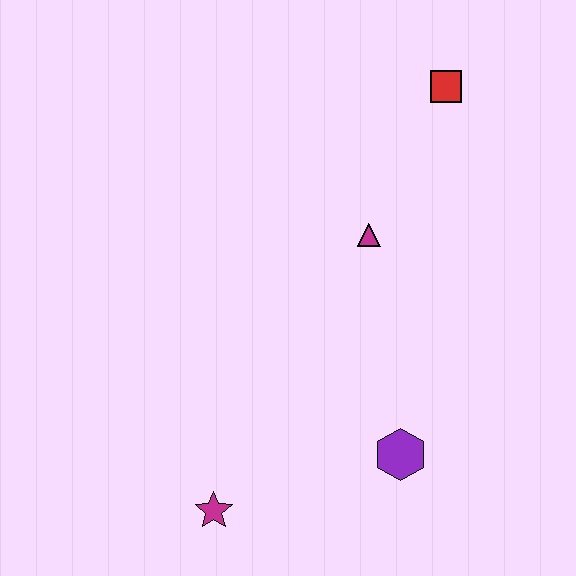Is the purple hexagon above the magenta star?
Yes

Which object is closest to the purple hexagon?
The magenta star is closest to the purple hexagon.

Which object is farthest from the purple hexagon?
The red square is farthest from the purple hexagon.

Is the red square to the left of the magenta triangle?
No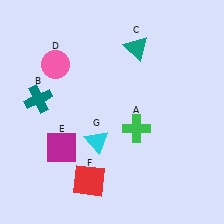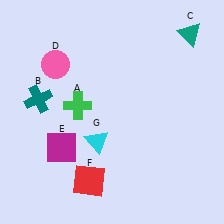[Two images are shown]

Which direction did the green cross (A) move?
The green cross (A) moved left.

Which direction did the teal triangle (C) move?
The teal triangle (C) moved right.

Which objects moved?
The objects that moved are: the green cross (A), the teal triangle (C).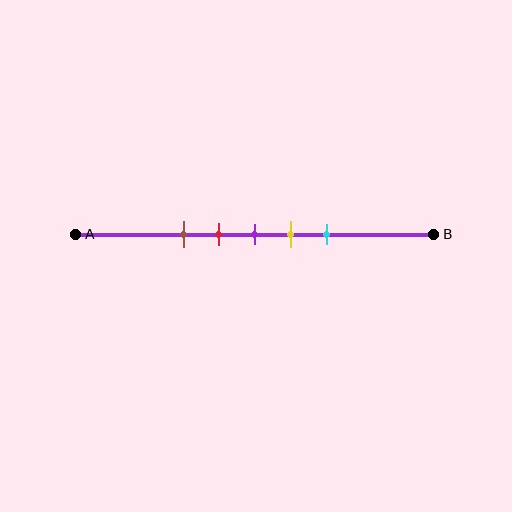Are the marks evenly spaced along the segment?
Yes, the marks are approximately evenly spaced.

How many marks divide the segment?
There are 5 marks dividing the segment.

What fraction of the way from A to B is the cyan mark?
The cyan mark is approximately 70% (0.7) of the way from A to B.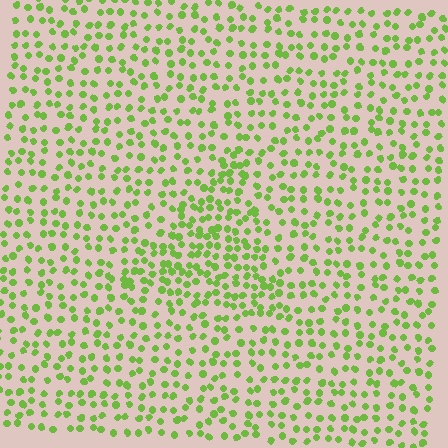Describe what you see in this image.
The image contains small lime elements arranged at two different densities. A triangle-shaped region is visible where the elements are more densely packed than the surrounding area.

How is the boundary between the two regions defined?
The boundary is defined by a change in element density (approximately 1.6x ratio). All elements are the same color, size, and shape.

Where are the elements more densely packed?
The elements are more densely packed inside the triangle boundary.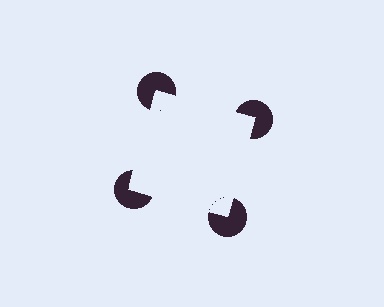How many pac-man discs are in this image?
There are 4 — one at each vertex of the illusory square.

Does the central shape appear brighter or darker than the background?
It typically appears slightly brighter than the background, even though no actual brightness change is drawn.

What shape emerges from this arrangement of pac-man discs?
An illusory square — its edges are inferred from the aligned wedge cuts in the pac-man discs, not physically drawn.